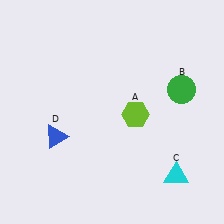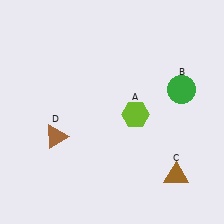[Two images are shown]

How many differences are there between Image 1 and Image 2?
There are 2 differences between the two images.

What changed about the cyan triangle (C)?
In Image 1, C is cyan. In Image 2, it changed to brown.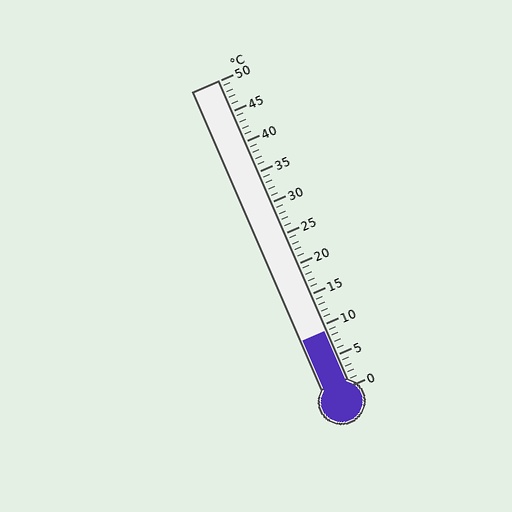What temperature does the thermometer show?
The thermometer shows approximately 9°C.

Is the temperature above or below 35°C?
The temperature is below 35°C.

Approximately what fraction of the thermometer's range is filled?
The thermometer is filled to approximately 20% of its range.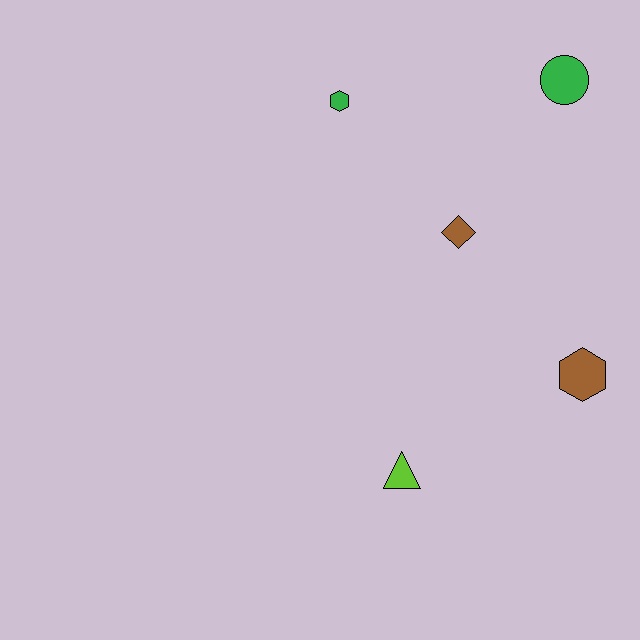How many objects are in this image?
There are 5 objects.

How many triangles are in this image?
There is 1 triangle.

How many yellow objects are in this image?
There are no yellow objects.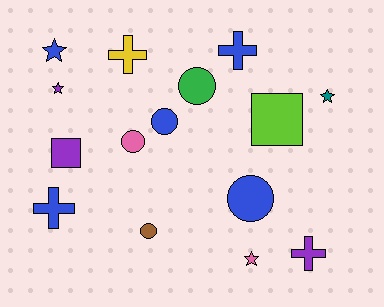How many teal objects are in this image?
There is 1 teal object.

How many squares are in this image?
There are 2 squares.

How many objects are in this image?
There are 15 objects.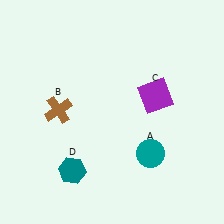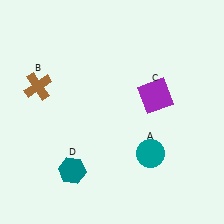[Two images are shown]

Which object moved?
The brown cross (B) moved up.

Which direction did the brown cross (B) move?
The brown cross (B) moved up.